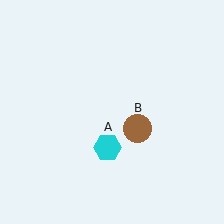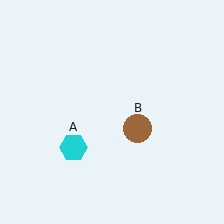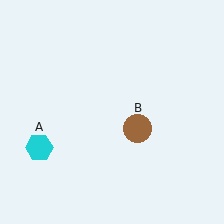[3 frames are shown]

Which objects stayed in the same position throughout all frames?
Brown circle (object B) remained stationary.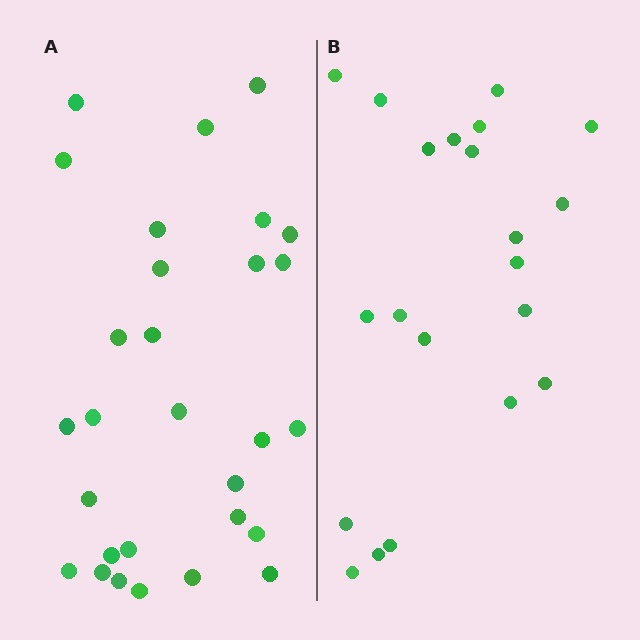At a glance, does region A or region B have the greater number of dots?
Region A (the left region) has more dots.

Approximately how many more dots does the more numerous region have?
Region A has roughly 8 or so more dots than region B.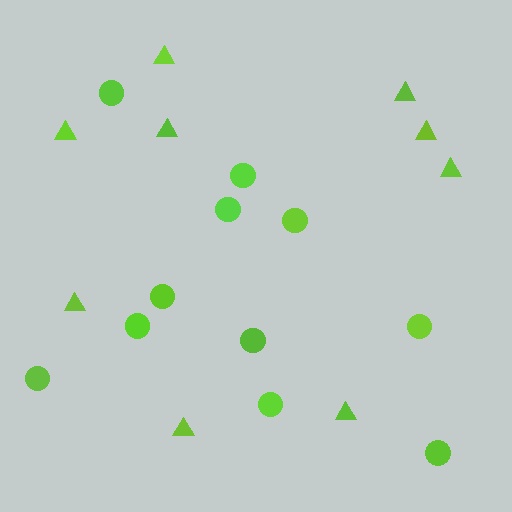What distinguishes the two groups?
There are 2 groups: one group of circles (11) and one group of triangles (9).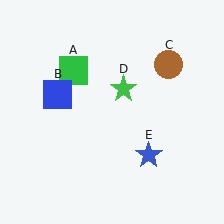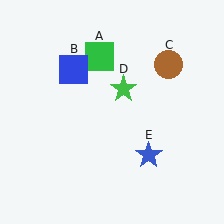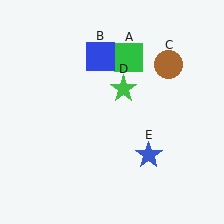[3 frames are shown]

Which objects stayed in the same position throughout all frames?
Brown circle (object C) and green star (object D) and blue star (object E) remained stationary.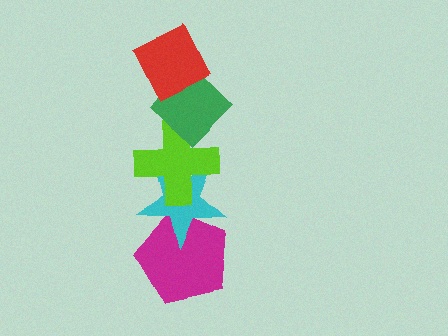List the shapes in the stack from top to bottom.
From top to bottom: the red diamond, the green diamond, the lime cross, the cyan star, the magenta pentagon.